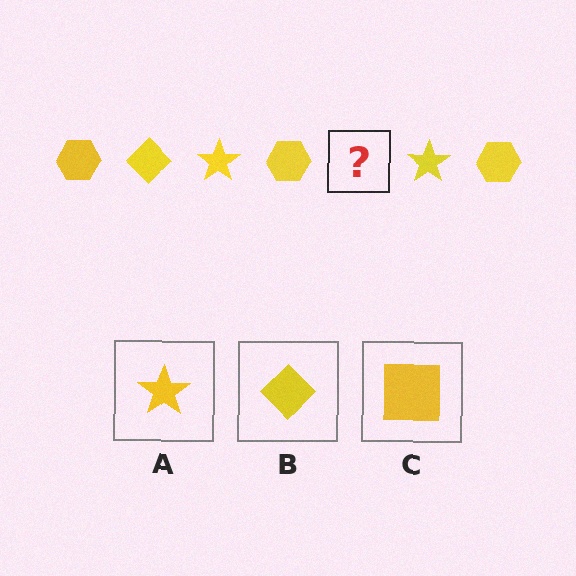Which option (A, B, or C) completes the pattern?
B.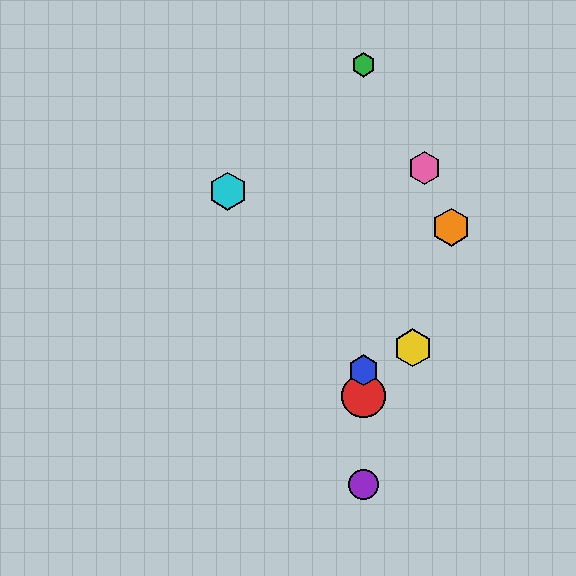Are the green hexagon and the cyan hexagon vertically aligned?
No, the green hexagon is at x≈363 and the cyan hexagon is at x≈228.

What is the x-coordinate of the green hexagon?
The green hexagon is at x≈363.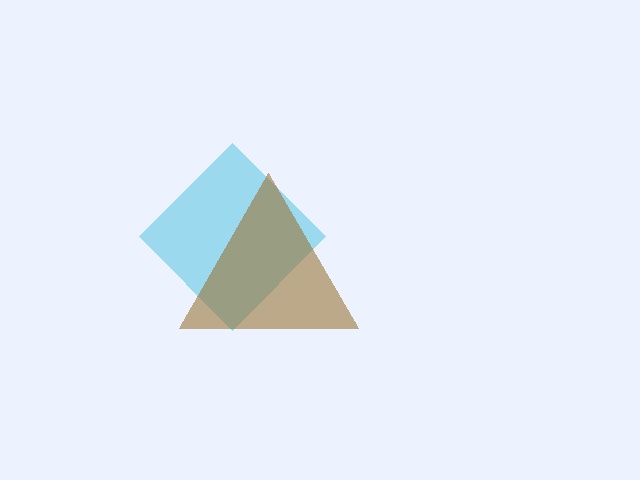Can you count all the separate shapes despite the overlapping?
Yes, there are 2 separate shapes.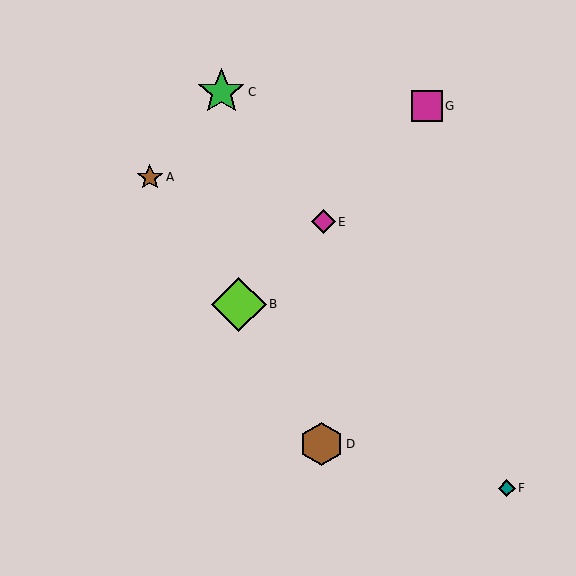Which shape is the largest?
The lime diamond (labeled B) is the largest.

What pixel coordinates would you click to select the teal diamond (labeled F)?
Click at (507, 488) to select the teal diamond F.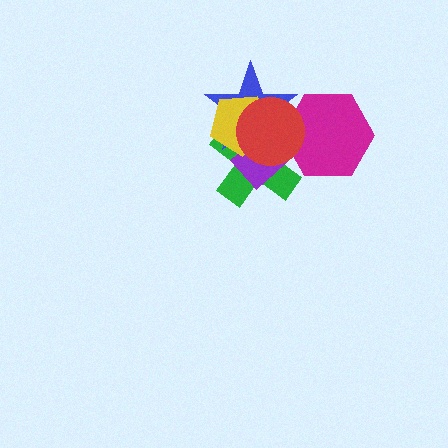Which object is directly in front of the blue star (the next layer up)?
The magenta hexagon is directly in front of the blue star.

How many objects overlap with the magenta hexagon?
4 objects overlap with the magenta hexagon.